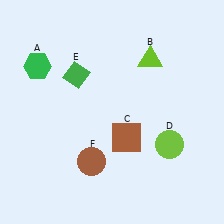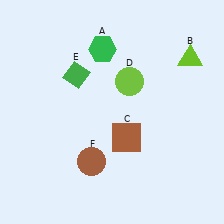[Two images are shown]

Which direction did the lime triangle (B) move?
The lime triangle (B) moved right.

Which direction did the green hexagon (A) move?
The green hexagon (A) moved right.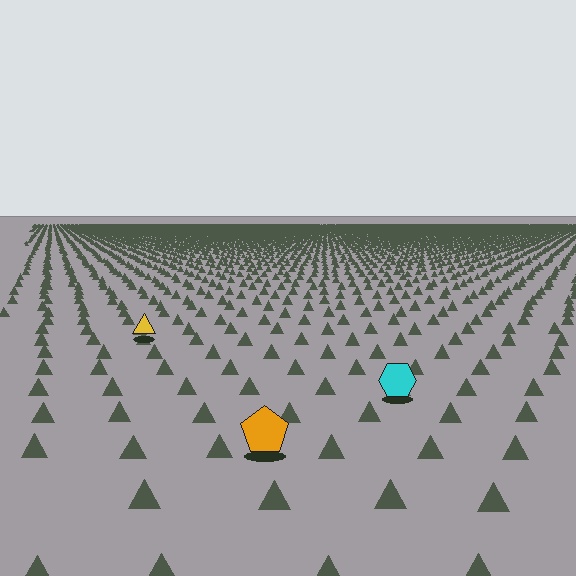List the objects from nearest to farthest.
From nearest to farthest: the orange pentagon, the cyan hexagon, the yellow triangle.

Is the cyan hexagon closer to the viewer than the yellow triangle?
Yes. The cyan hexagon is closer — you can tell from the texture gradient: the ground texture is coarser near it.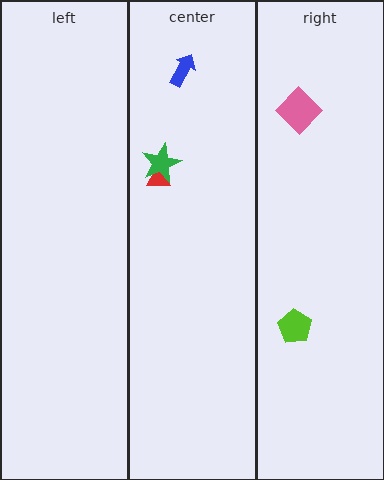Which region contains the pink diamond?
The right region.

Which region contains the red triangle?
The center region.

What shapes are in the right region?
The lime pentagon, the pink diamond.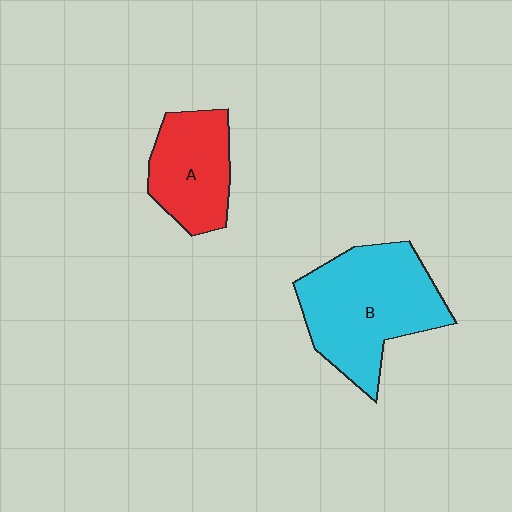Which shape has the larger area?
Shape B (cyan).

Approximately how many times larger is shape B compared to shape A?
Approximately 1.6 times.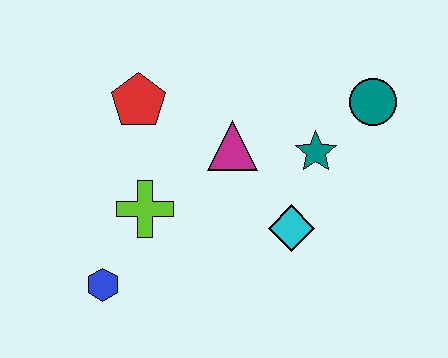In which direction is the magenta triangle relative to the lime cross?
The magenta triangle is to the right of the lime cross.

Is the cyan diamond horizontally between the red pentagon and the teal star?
Yes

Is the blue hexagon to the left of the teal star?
Yes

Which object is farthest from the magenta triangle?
The blue hexagon is farthest from the magenta triangle.